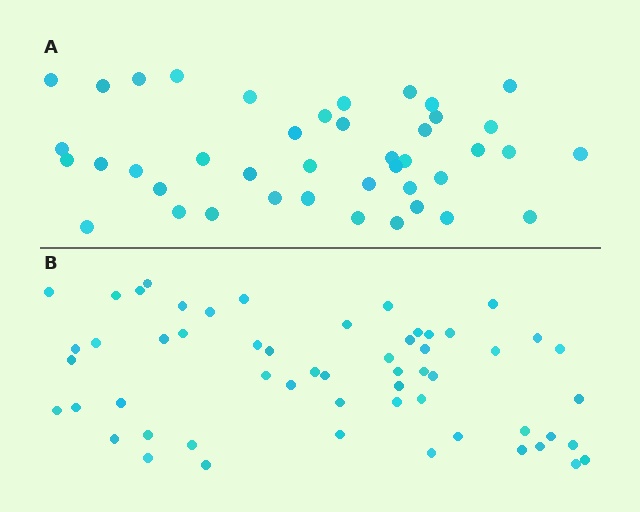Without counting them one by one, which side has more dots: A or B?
Region B (the bottom region) has more dots.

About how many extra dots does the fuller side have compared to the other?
Region B has approximately 15 more dots than region A.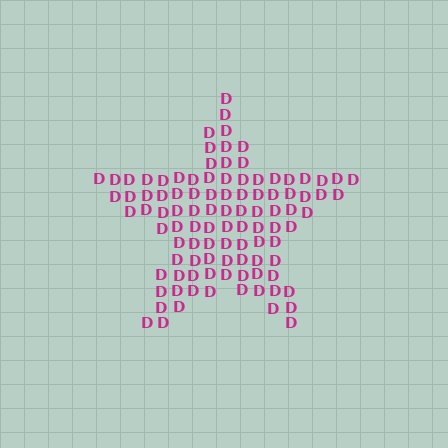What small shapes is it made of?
It is made of small letter D's.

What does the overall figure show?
The overall figure shows a star.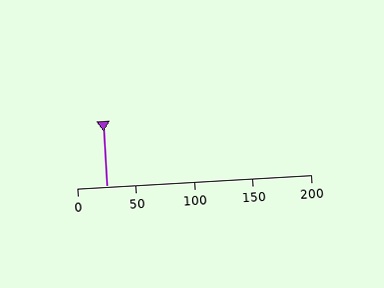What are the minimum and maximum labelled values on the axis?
The axis runs from 0 to 200.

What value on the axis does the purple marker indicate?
The marker indicates approximately 25.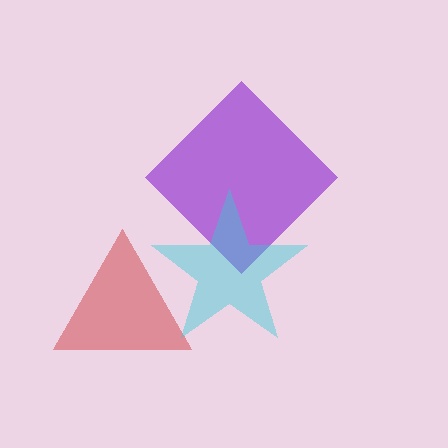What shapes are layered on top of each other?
The layered shapes are: a purple diamond, a red triangle, a cyan star.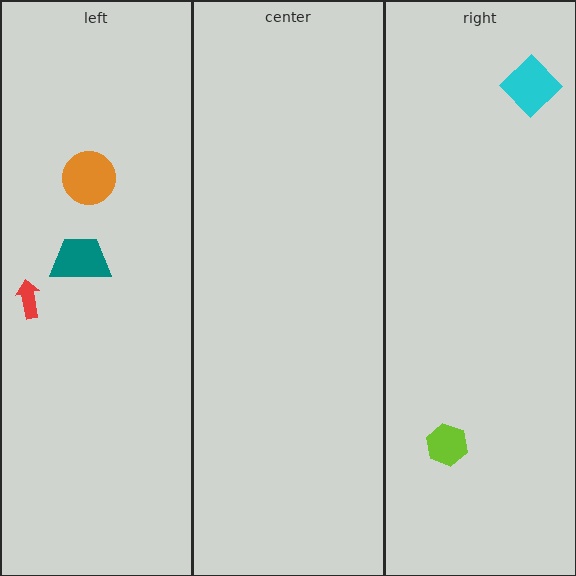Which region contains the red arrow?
The left region.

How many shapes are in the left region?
3.